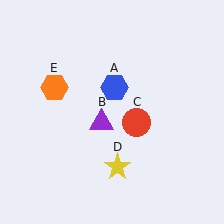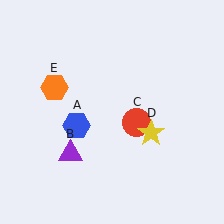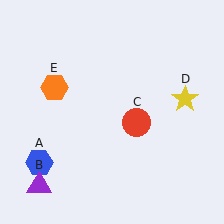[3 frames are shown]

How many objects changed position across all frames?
3 objects changed position: blue hexagon (object A), purple triangle (object B), yellow star (object D).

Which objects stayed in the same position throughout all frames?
Red circle (object C) and orange hexagon (object E) remained stationary.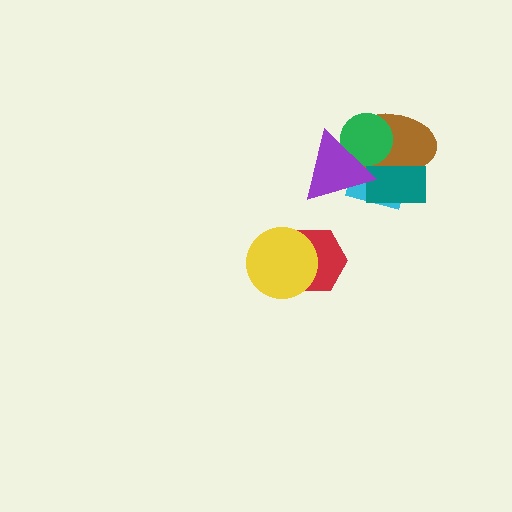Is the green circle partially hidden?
Yes, it is partially covered by another shape.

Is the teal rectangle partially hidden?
Yes, it is partially covered by another shape.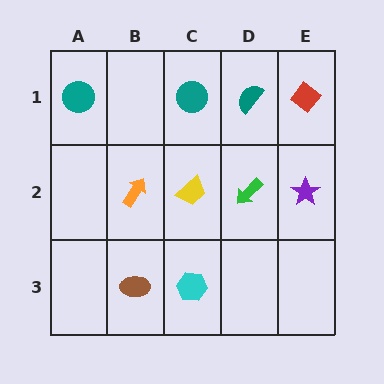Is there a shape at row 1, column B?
No, that cell is empty.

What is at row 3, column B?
A brown ellipse.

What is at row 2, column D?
A green arrow.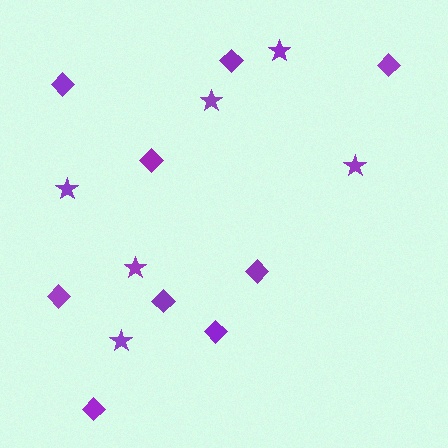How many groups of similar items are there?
There are 2 groups: one group of diamonds (9) and one group of stars (6).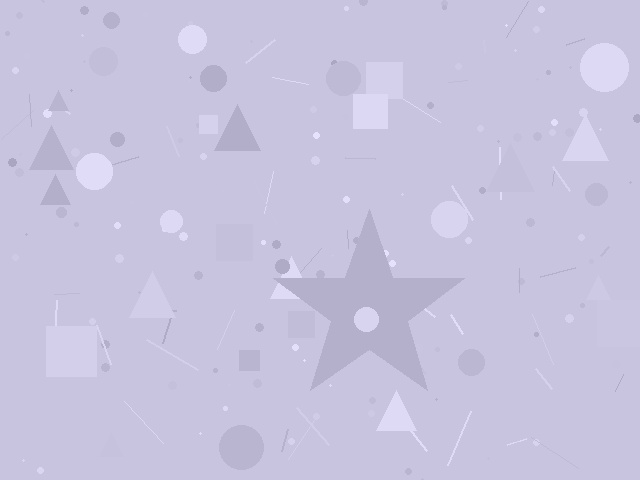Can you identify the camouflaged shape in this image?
The camouflaged shape is a star.